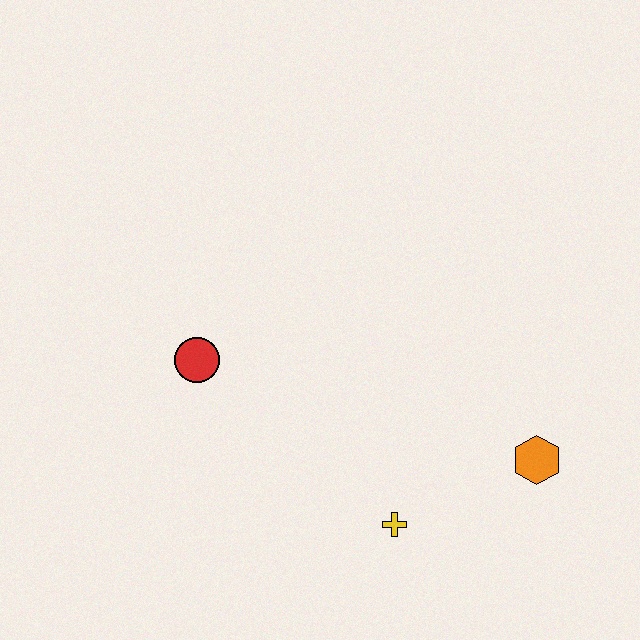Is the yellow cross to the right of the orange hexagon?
No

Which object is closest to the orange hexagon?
The yellow cross is closest to the orange hexagon.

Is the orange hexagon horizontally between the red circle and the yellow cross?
No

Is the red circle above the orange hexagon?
Yes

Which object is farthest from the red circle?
The orange hexagon is farthest from the red circle.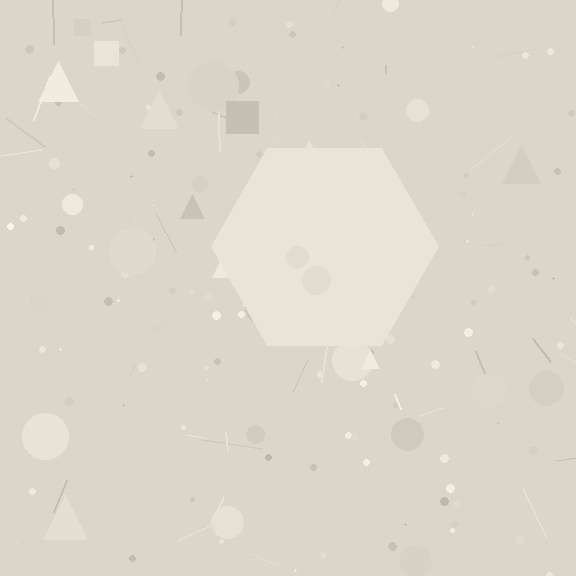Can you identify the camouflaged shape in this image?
The camouflaged shape is a hexagon.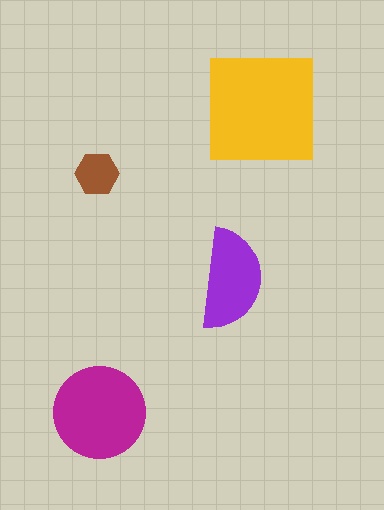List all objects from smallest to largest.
The brown hexagon, the purple semicircle, the magenta circle, the yellow square.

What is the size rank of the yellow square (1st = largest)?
1st.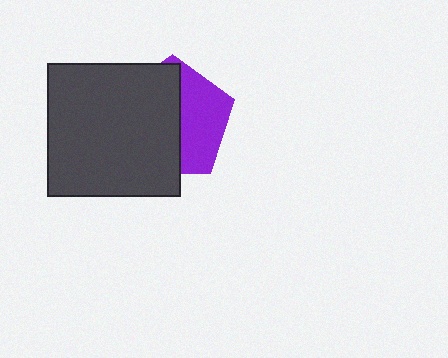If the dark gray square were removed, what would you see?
You would see the complete purple pentagon.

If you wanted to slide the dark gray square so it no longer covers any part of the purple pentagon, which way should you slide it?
Slide it left — that is the most direct way to separate the two shapes.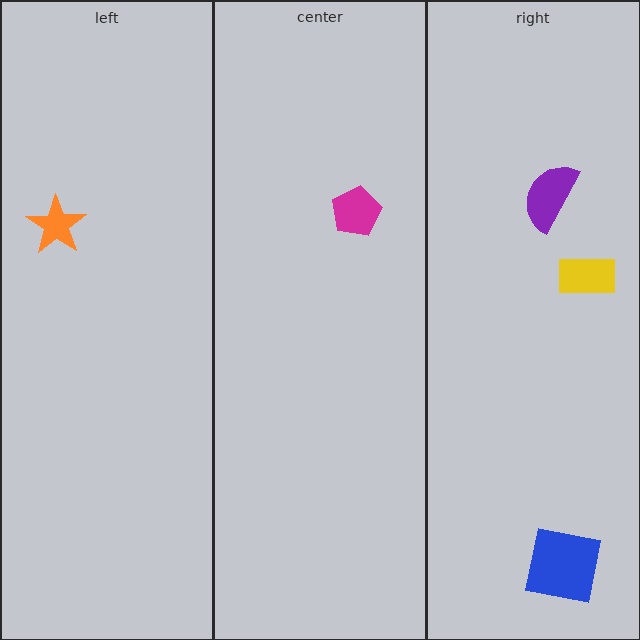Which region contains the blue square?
The right region.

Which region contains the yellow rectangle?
The right region.